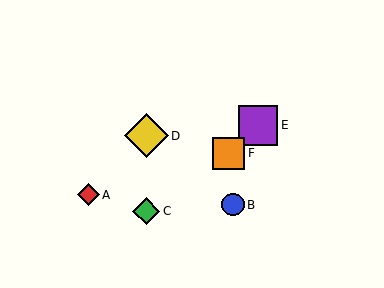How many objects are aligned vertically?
2 objects (C, D) are aligned vertically.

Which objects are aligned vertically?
Objects C, D are aligned vertically.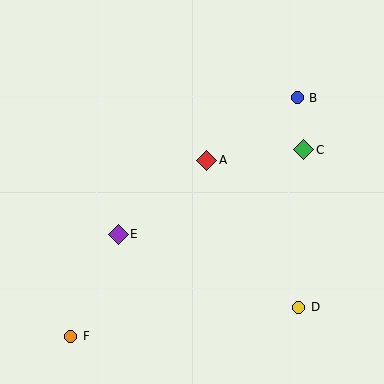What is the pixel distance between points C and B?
The distance between C and B is 52 pixels.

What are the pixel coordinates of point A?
Point A is at (207, 160).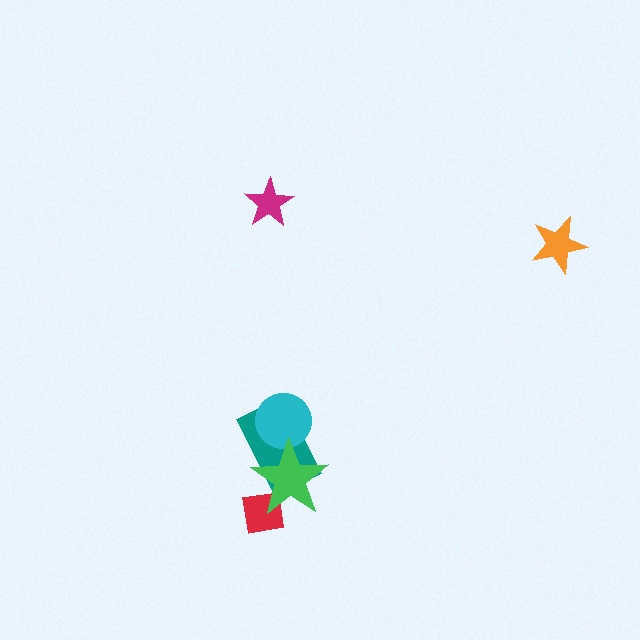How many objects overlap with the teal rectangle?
2 objects overlap with the teal rectangle.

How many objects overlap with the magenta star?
0 objects overlap with the magenta star.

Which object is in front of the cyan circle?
The green star is in front of the cyan circle.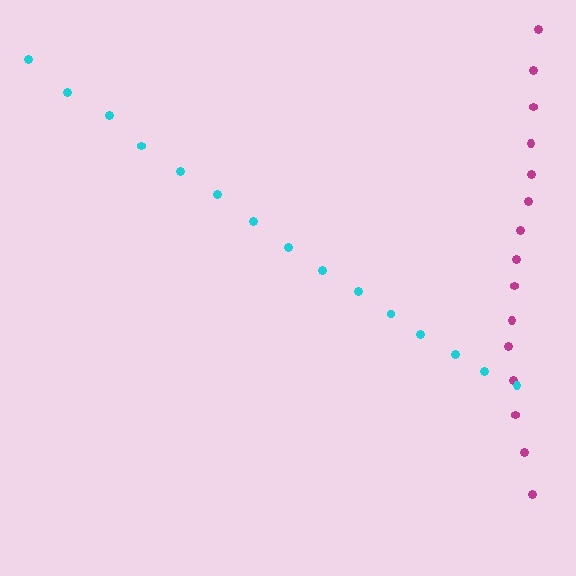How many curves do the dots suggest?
There are 2 distinct paths.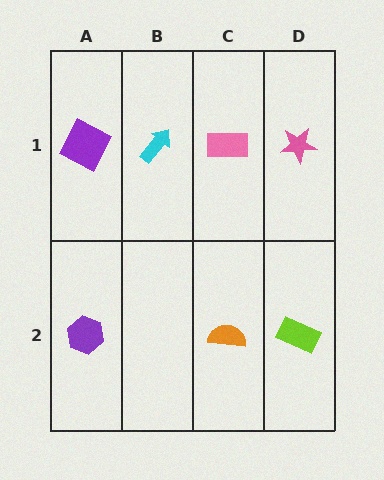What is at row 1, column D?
A pink star.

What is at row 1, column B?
A cyan arrow.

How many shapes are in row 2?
3 shapes.